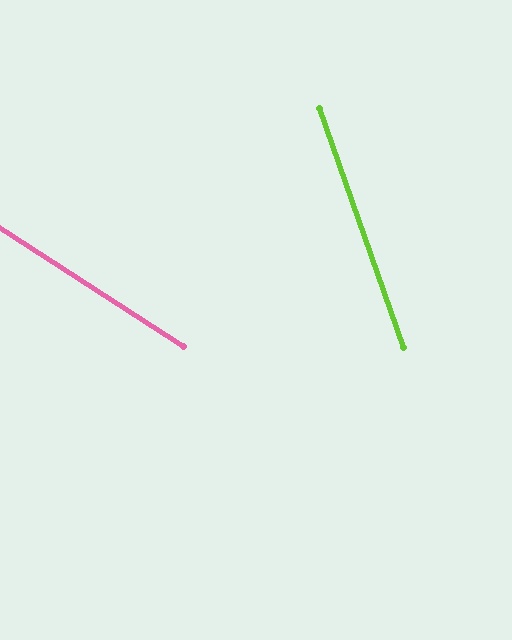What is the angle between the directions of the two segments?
Approximately 38 degrees.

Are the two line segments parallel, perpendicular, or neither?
Neither parallel nor perpendicular — they differ by about 38°.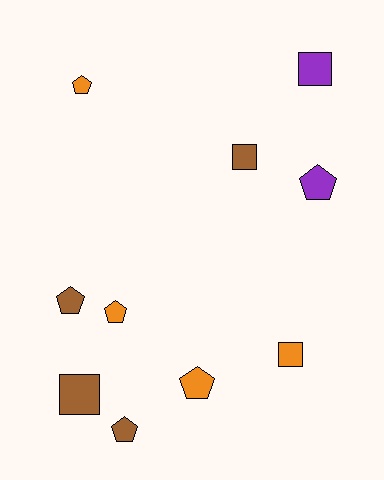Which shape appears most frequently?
Pentagon, with 6 objects.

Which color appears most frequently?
Brown, with 4 objects.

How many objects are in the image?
There are 10 objects.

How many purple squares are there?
There is 1 purple square.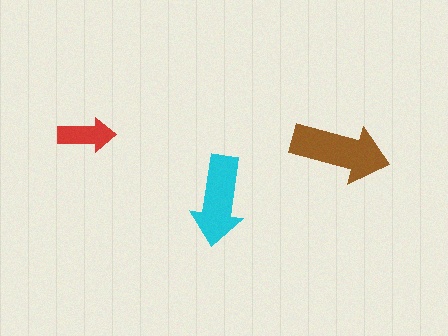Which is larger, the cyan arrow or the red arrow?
The cyan one.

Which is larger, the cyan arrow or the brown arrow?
The brown one.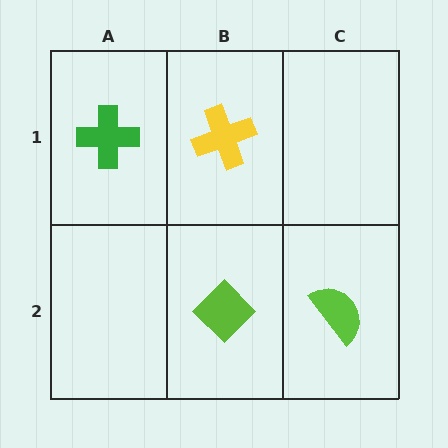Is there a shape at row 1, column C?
No, that cell is empty.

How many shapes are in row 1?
2 shapes.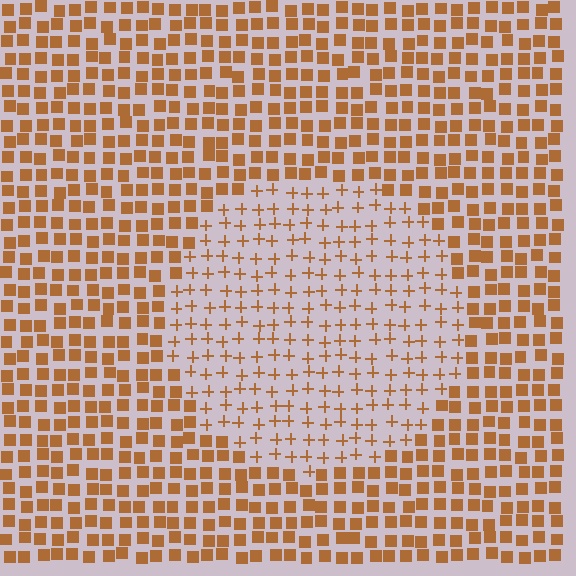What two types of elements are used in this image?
The image uses plus signs inside the circle region and squares outside it.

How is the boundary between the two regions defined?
The boundary is defined by a change in element shape: plus signs inside vs. squares outside. All elements share the same color and spacing.